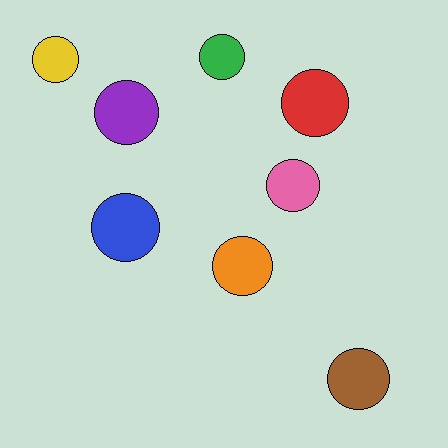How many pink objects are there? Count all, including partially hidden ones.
There is 1 pink object.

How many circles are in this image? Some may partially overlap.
There are 8 circles.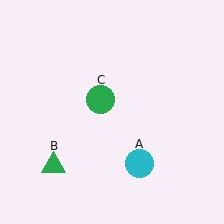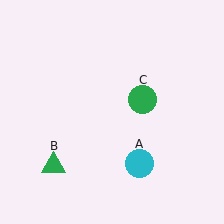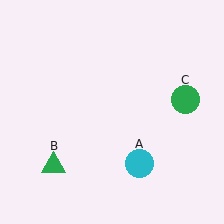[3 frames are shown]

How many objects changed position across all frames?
1 object changed position: green circle (object C).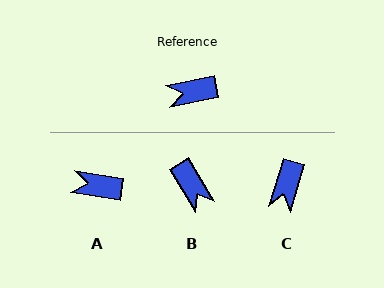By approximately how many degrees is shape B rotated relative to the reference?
Approximately 109 degrees counter-clockwise.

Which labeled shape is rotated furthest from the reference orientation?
B, about 109 degrees away.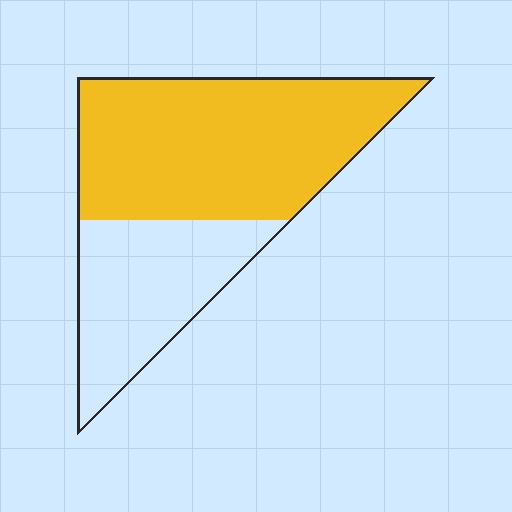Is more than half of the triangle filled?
Yes.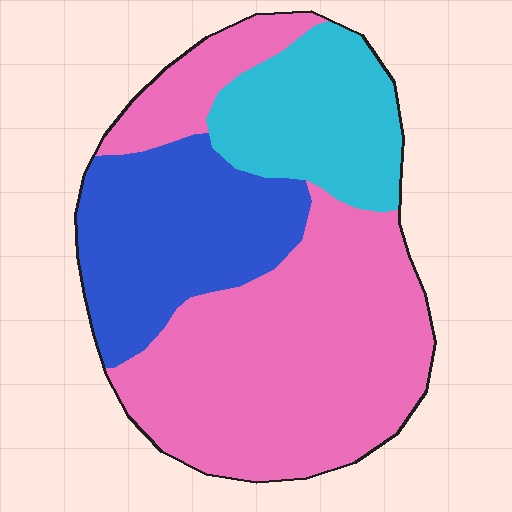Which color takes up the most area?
Pink, at roughly 55%.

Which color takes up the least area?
Cyan, at roughly 20%.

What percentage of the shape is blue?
Blue takes up between a sixth and a third of the shape.